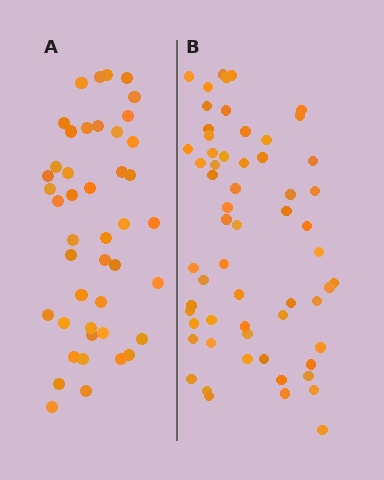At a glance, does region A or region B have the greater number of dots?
Region B (the right region) has more dots.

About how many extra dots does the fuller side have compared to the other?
Region B has approximately 15 more dots than region A.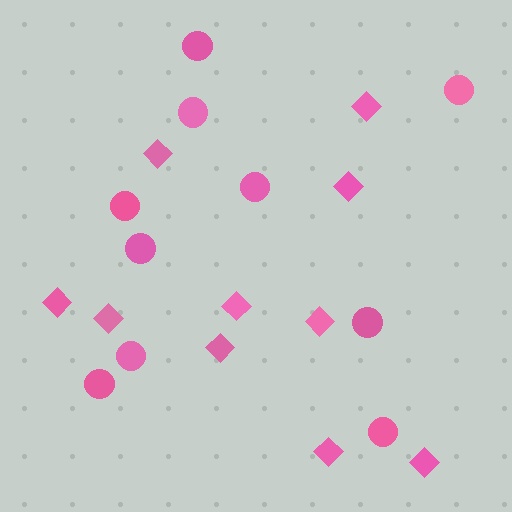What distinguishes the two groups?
There are 2 groups: one group of diamonds (10) and one group of circles (10).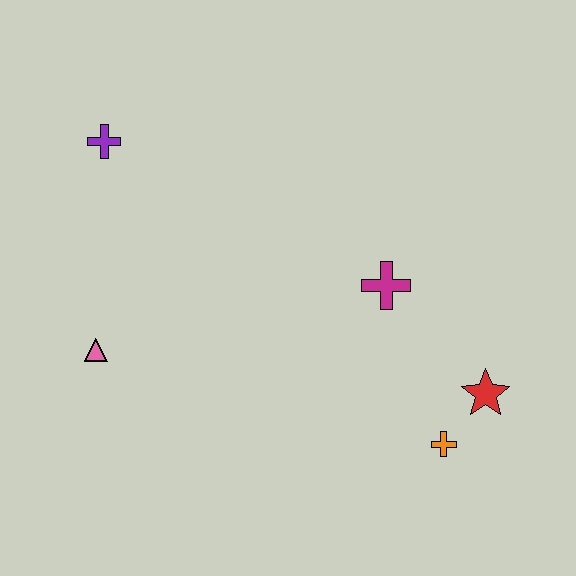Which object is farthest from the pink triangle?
The red star is farthest from the pink triangle.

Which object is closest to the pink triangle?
The purple cross is closest to the pink triangle.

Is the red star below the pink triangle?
Yes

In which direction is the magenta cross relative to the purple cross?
The magenta cross is to the right of the purple cross.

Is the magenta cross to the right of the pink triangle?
Yes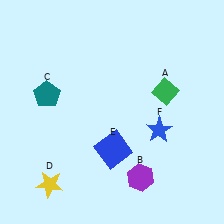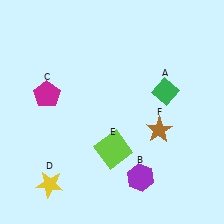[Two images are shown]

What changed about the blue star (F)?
In Image 1, F is blue. In Image 2, it changed to brown.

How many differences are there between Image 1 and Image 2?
There are 3 differences between the two images.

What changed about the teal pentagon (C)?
In Image 1, C is teal. In Image 2, it changed to magenta.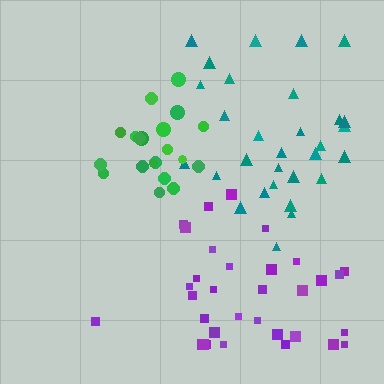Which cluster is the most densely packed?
Green.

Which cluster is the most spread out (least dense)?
Purple.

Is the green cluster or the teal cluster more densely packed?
Green.